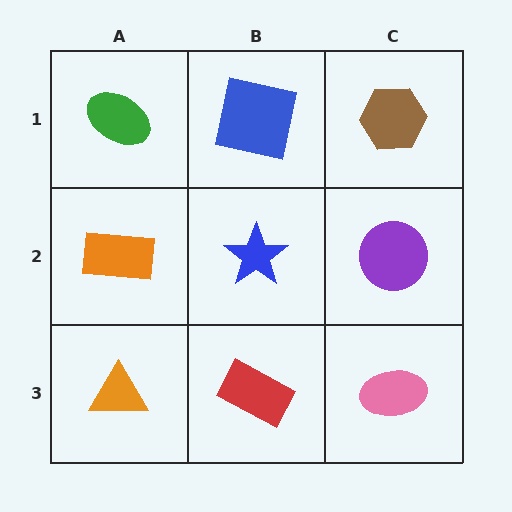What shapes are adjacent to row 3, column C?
A purple circle (row 2, column C), a red rectangle (row 3, column B).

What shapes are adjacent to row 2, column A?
A green ellipse (row 1, column A), an orange triangle (row 3, column A), a blue star (row 2, column B).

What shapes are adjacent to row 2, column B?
A blue square (row 1, column B), a red rectangle (row 3, column B), an orange rectangle (row 2, column A), a purple circle (row 2, column C).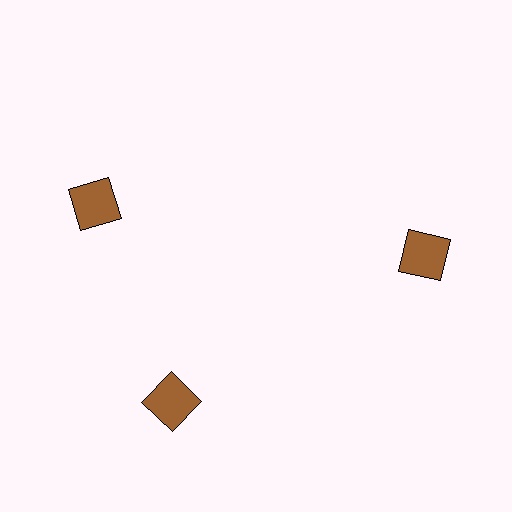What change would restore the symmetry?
The symmetry would be restored by rotating it back into even spacing with its neighbors so that all 3 squares sit at equal angles and equal distance from the center.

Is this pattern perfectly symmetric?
No. The 3 brown squares are arranged in a ring, but one element near the 11 o'clock position is rotated out of alignment along the ring, breaking the 3-fold rotational symmetry.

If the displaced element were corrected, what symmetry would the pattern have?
It would have 3-fold rotational symmetry — the pattern would map onto itself every 120 degrees.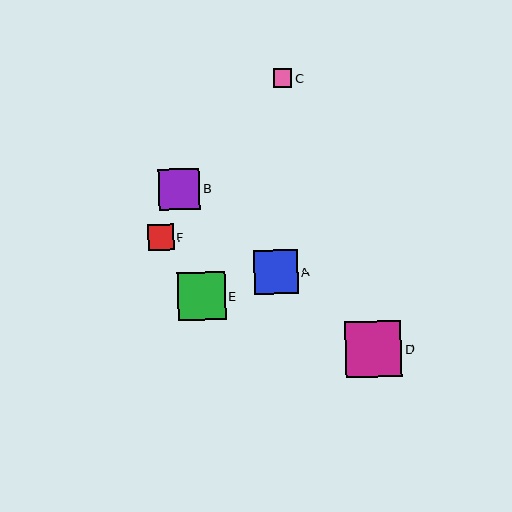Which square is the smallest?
Square C is the smallest with a size of approximately 18 pixels.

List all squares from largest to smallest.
From largest to smallest: D, E, A, B, F, C.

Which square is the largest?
Square D is the largest with a size of approximately 56 pixels.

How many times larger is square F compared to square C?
Square F is approximately 1.4 times the size of square C.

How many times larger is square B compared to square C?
Square B is approximately 2.3 times the size of square C.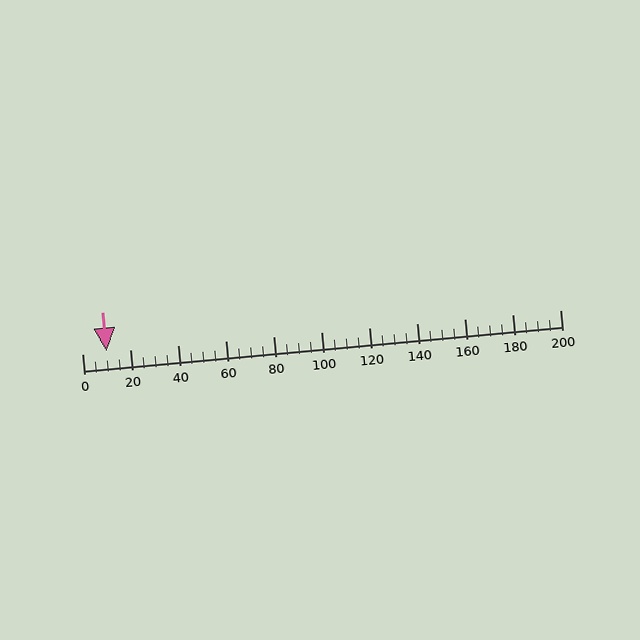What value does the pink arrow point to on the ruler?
The pink arrow points to approximately 10.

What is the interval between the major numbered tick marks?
The major tick marks are spaced 20 units apart.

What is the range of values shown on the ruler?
The ruler shows values from 0 to 200.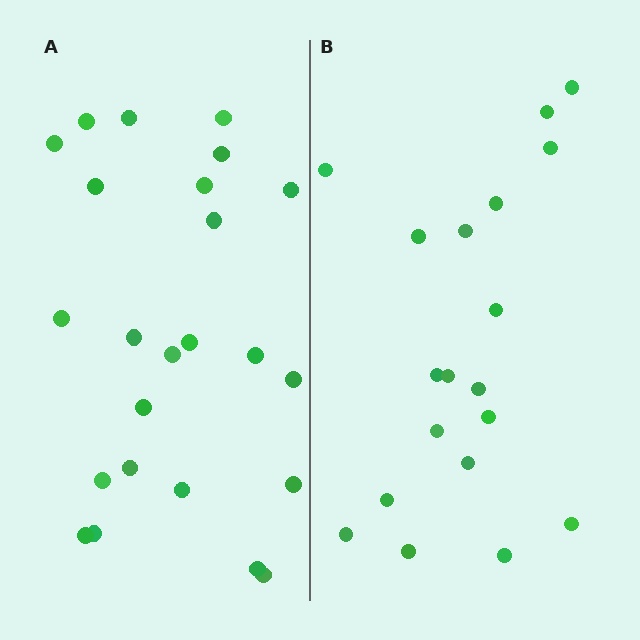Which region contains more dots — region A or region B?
Region A (the left region) has more dots.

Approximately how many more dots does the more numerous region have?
Region A has about 5 more dots than region B.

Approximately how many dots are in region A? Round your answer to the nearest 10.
About 20 dots. (The exact count is 24, which rounds to 20.)